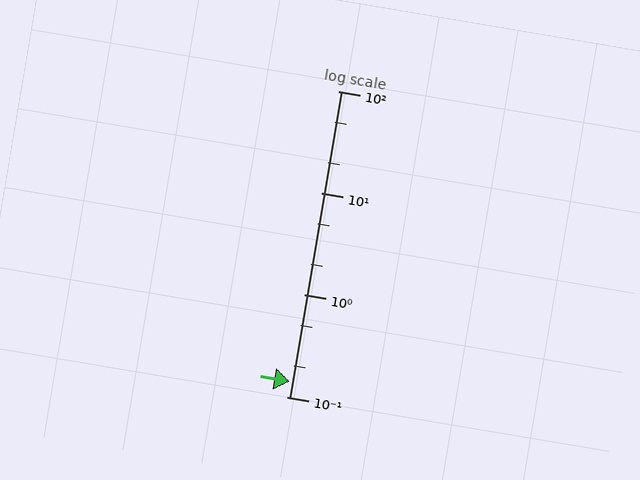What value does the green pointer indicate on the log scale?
The pointer indicates approximately 0.14.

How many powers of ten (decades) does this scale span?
The scale spans 3 decades, from 0.1 to 100.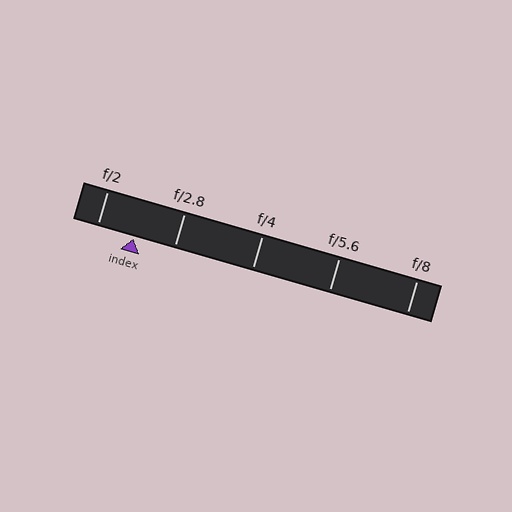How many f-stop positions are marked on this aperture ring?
There are 5 f-stop positions marked.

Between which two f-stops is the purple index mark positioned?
The index mark is between f/2 and f/2.8.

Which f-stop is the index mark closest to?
The index mark is closest to f/2.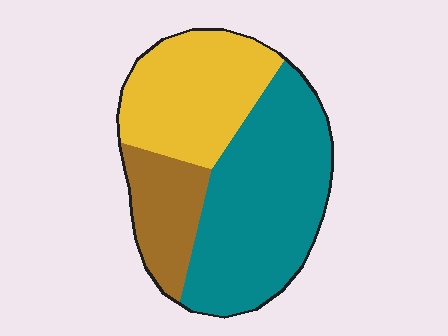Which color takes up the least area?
Brown, at roughly 20%.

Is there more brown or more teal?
Teal.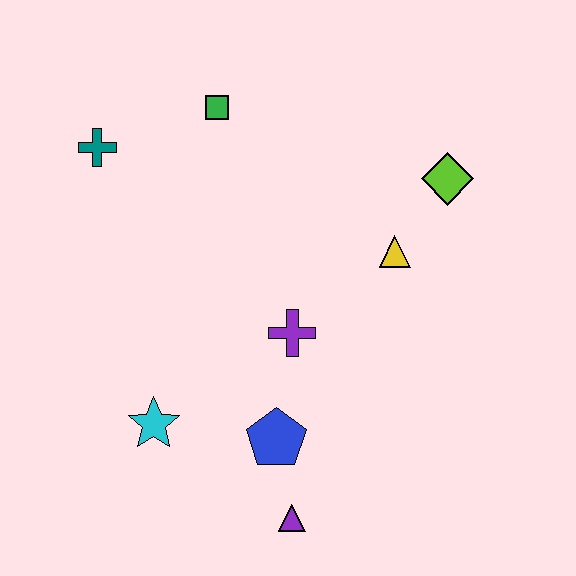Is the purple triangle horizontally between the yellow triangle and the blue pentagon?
Yes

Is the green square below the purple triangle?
No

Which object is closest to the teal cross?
The green square is closest to the teal cross.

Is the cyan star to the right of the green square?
No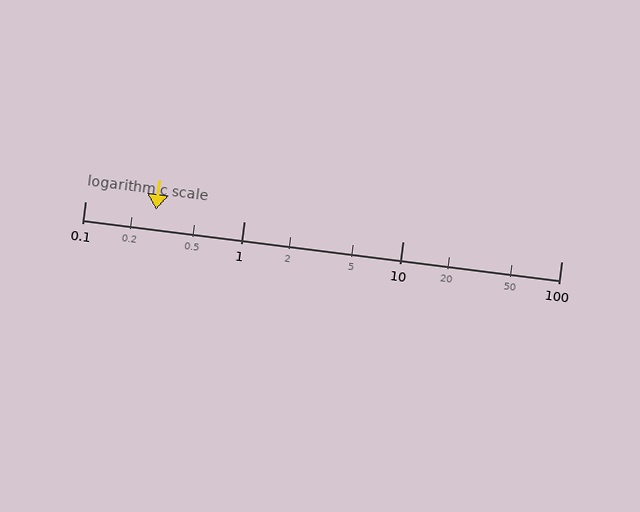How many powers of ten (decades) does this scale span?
The scale spans 3 decades, from 0.1 to 100.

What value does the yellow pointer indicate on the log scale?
The pointer indicates approximately 0.28.